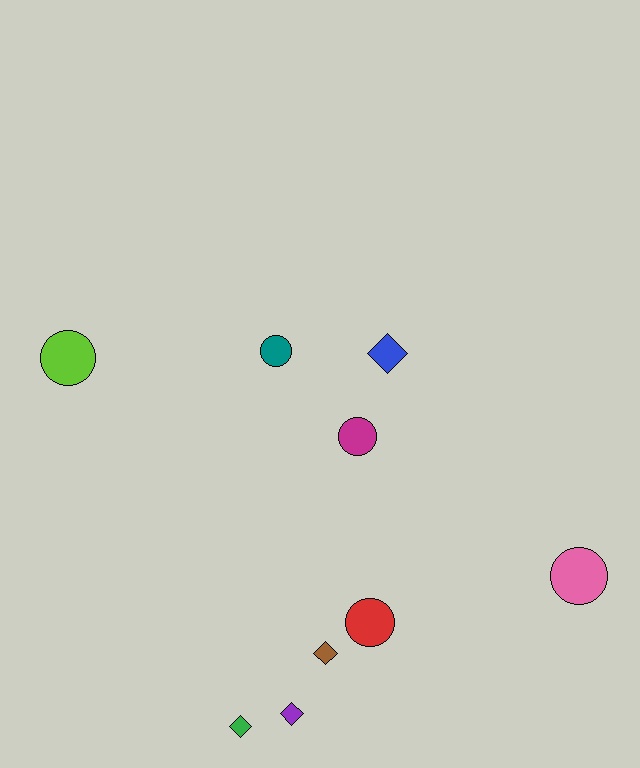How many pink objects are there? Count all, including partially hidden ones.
There is 1 pink object.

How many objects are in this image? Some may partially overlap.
There are 9 objects.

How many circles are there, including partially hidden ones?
There are 5 circles.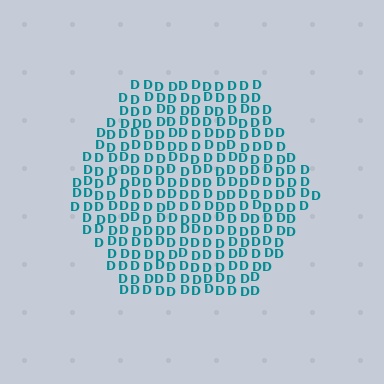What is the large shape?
The large shape is a hexagon.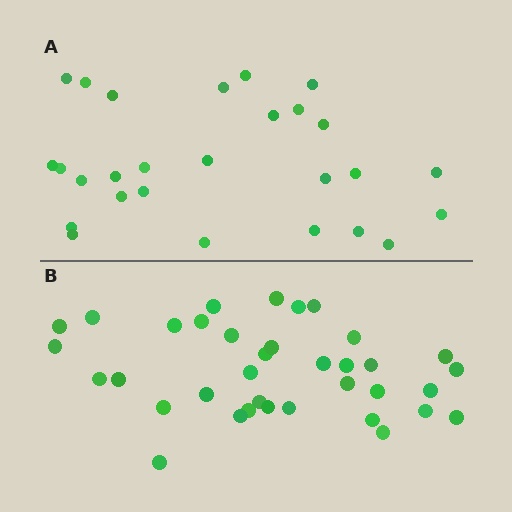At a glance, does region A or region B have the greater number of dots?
Region B (the bottom region) has more dots.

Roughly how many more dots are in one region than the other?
Region B has roughly 8 or so more dots than region A.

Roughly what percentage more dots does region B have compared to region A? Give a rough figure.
About 35% more.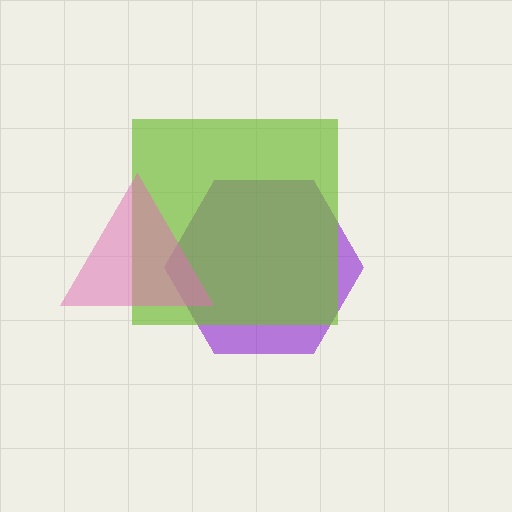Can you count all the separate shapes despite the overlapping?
Yes, there are 3 separate shapes.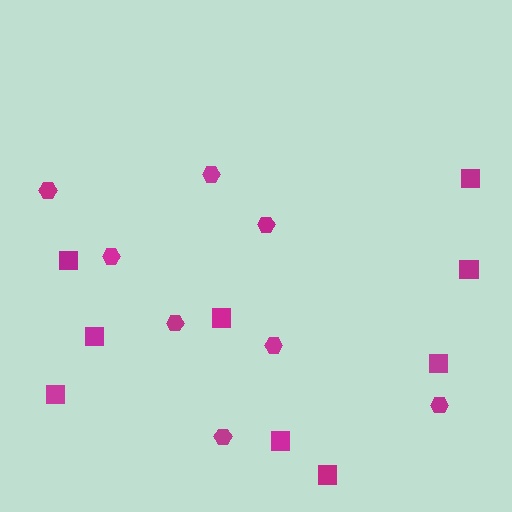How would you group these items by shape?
There are 2 groups: one group of squares (9) and one group of hexagons (8).